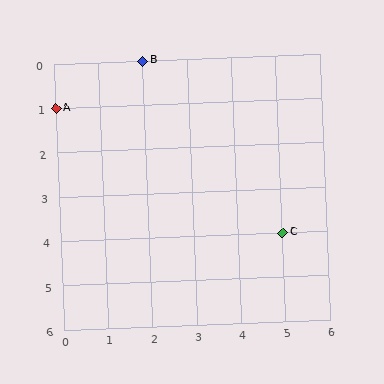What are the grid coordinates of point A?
Point A is at grid coordinates (0, 1).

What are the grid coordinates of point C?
Point C is at grid coordinates (5, 4).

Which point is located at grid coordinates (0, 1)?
Point A is at (0, 1).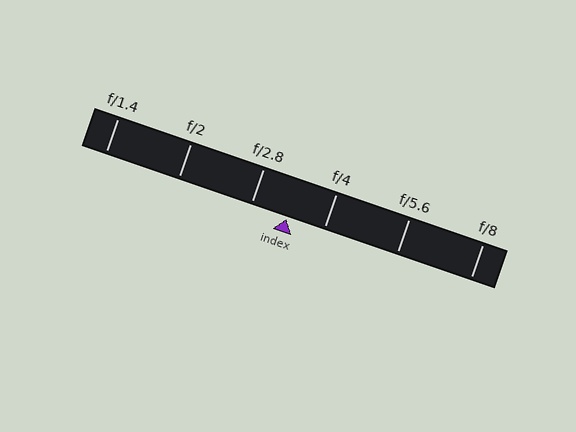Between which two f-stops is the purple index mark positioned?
The index mark is between f/2.8 and f/4.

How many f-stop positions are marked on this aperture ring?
There are 6 f-stop positions marked.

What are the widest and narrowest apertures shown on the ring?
The widest aperture shown is f/1.4 and the narrowest is f/8.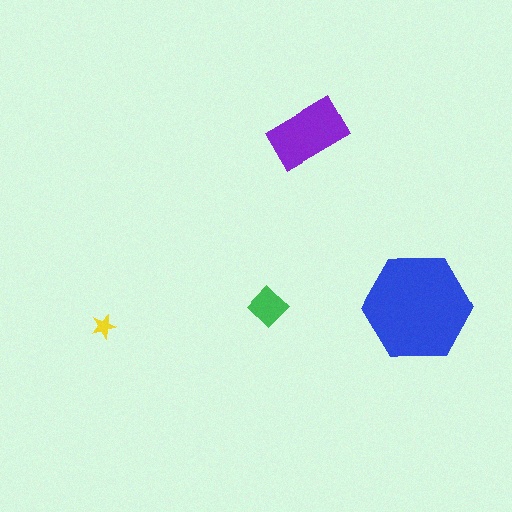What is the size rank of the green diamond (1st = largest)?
3rd.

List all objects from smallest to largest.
The yellow star, the green diamond, the purple rectangle, the blue hexagon.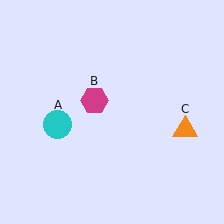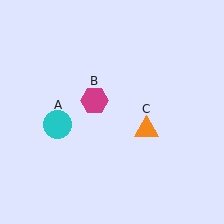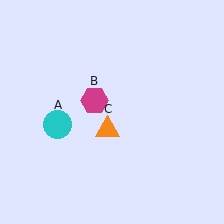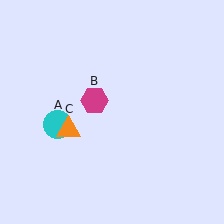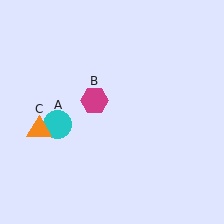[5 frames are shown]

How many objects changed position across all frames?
1 object changed position: orange triangle (object C).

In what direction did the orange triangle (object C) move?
The orange triangle (object C) moved left.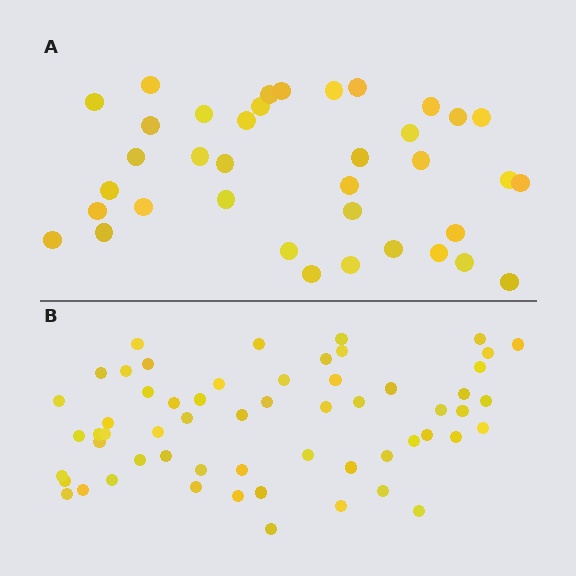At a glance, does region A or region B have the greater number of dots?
Region B (the bottom region) has more dots.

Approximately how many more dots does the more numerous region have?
Region B has approximately 20 more dots than region A.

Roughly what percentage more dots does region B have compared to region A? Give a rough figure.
About 55% more.